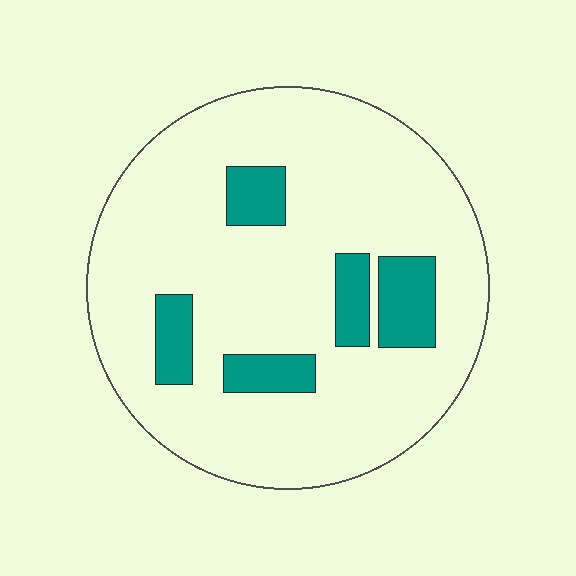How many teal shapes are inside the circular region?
5.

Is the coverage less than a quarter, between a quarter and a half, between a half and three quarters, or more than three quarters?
Less than a quarter.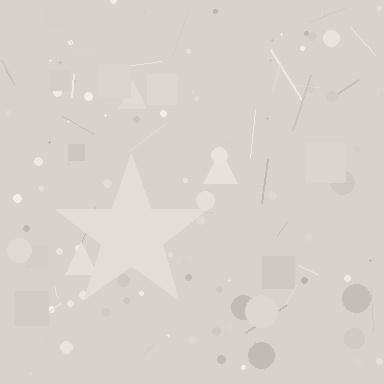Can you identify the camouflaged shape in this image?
The camouflaged shape is a star.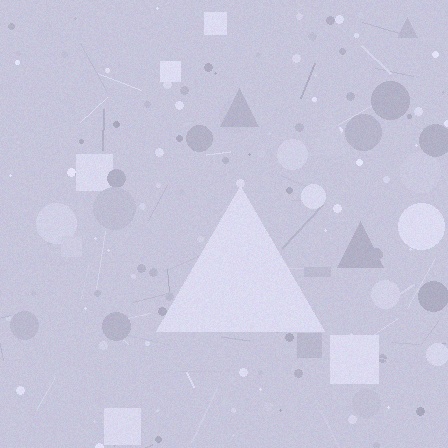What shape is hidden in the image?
A triangle is hidden in the image.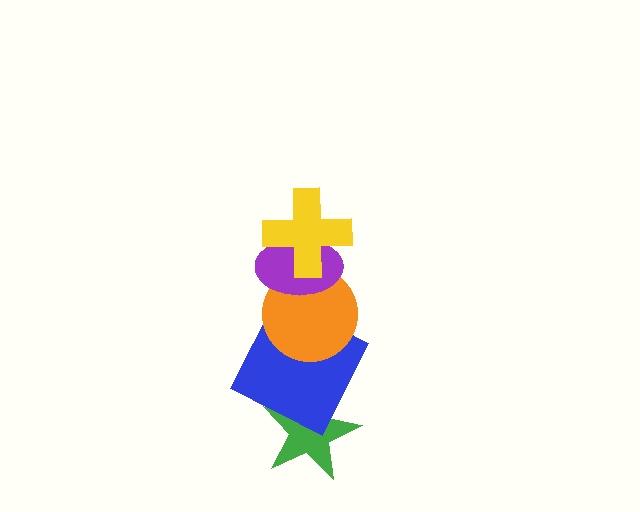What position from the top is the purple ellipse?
The purple ellipse is 2nd from the top.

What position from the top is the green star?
The green star is 5th from the top.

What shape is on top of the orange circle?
The purple ellipse is on top of the orange circle.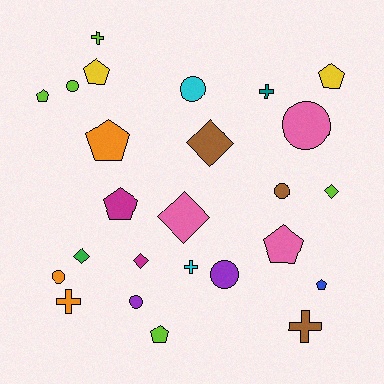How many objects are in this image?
There are 25 objects.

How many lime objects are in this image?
There are 5 lime objects.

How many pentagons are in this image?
There are 8 pentagons.